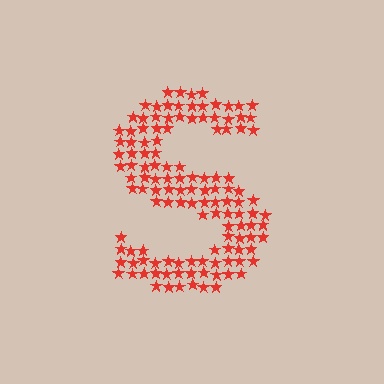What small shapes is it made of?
It is made of small stars.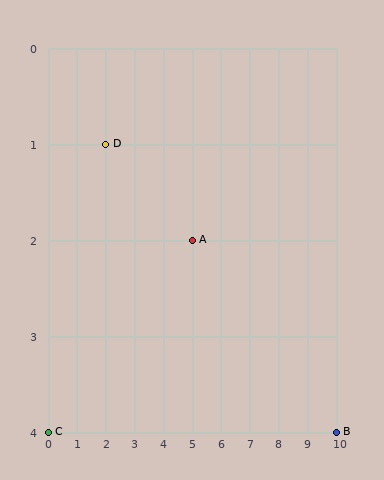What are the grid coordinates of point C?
Point C is at grid coordinates (0, 4).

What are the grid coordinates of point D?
Point D is at grid coordinates (2, 1).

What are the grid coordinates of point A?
Point A is at grid coordinates (5, 2).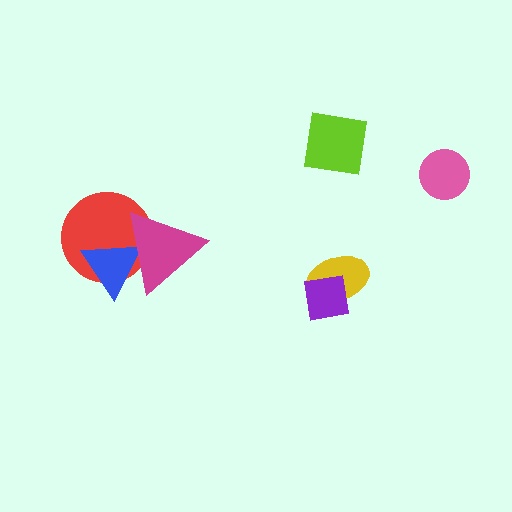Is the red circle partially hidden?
Yes, it is partially covered by another shape.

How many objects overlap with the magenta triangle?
2 objects overlap with the magenta triangle.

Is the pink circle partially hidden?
No, no other shape covers it.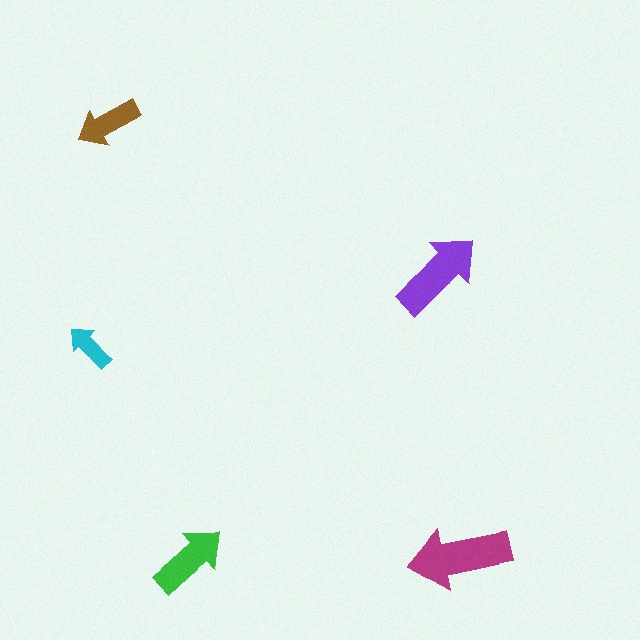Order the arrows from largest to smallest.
the magenta one, the purple one, the green one, the brown one, the cyan one.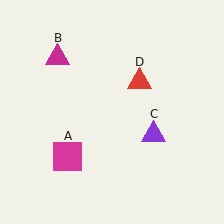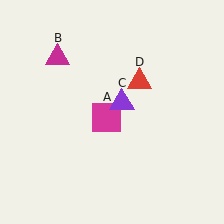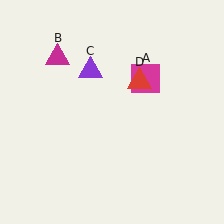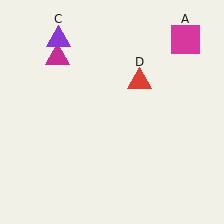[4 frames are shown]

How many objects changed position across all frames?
2 objects changed position: magenta square (object A), purple triangle (object C).